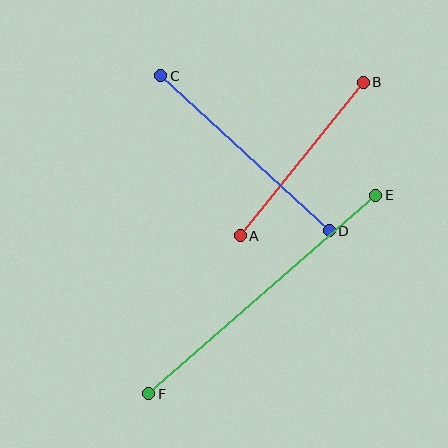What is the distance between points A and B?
The distance is approximately 197 pixels.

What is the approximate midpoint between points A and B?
The midpoint is at approximately (302, 159) pixels.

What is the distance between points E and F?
The distance is approximately 301 pixels.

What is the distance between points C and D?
The distance is approximately 229 pixels.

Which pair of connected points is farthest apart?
Points E and F are farthest apart.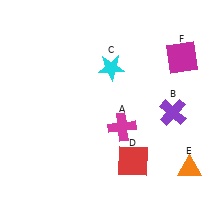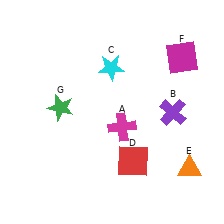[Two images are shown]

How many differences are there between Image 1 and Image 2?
There is 1 difference between the two images.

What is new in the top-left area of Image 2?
A green star (G) was added in the top-left area of Image 2.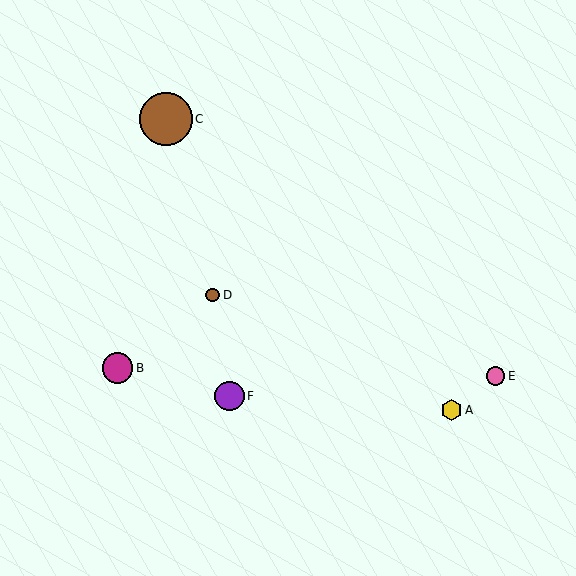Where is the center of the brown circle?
The center of the brown circle is at (166, 119).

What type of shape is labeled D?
Shape D is a brown circle.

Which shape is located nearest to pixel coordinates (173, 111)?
The brown circle (labeled C) at (166, 119) is nearest to that location.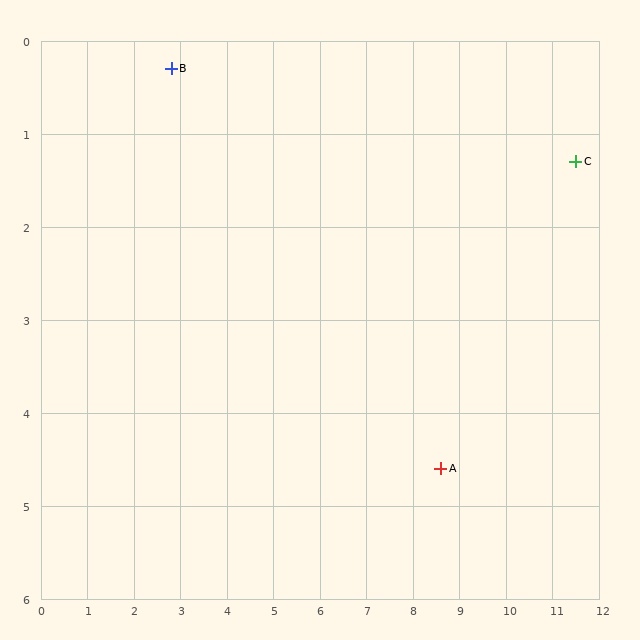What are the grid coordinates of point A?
Point A is at approximately (8.6, 4.6).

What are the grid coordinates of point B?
Point B is at approximately (2.8, 0.3).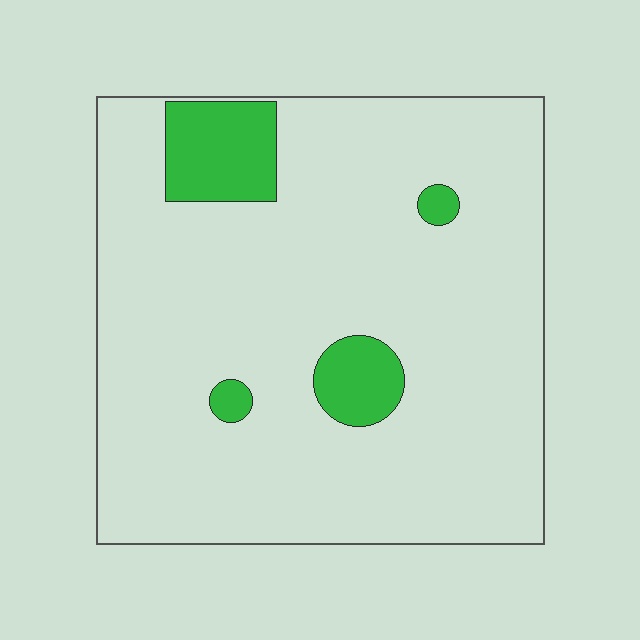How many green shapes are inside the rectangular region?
4.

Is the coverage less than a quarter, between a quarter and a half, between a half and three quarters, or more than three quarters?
Less than a quarter.